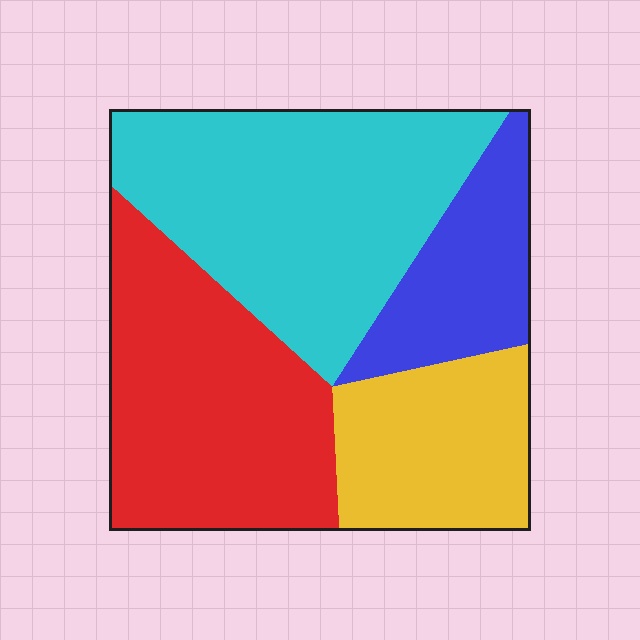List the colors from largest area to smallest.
From largest to smallest: cyan, red, yellow, blue.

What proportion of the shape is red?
Red takes up about one third (1/3) of the shape.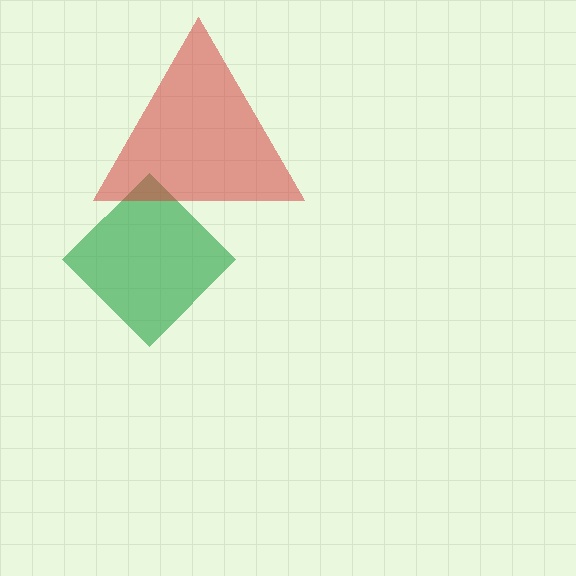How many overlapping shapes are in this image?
There are 2 overlapping shapes in the image.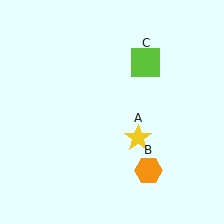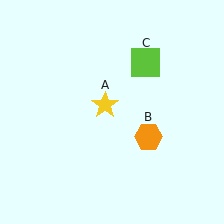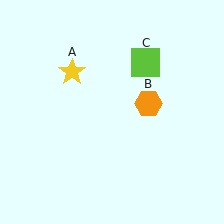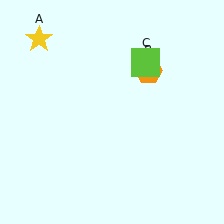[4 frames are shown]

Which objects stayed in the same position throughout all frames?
Lime square (object C) remained stationary.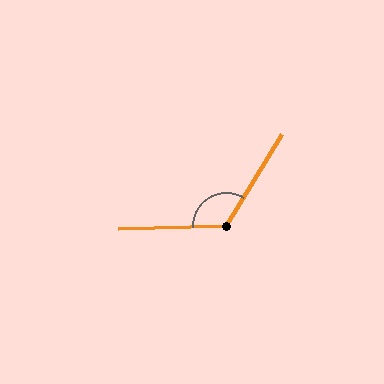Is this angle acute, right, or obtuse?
It is obtuse.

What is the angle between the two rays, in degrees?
Approximately 123 degrees.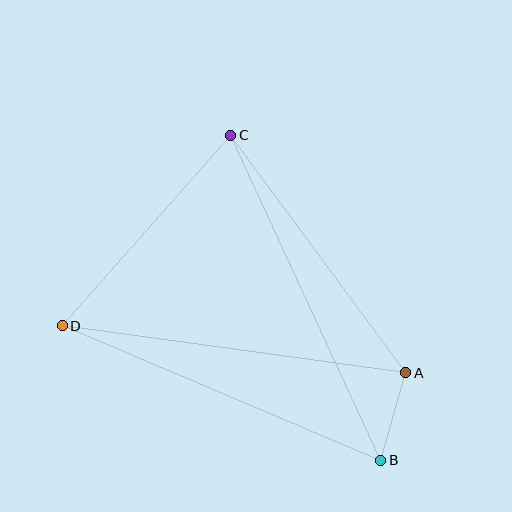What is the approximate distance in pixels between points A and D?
The distance between A and D is approximately 347 pixels.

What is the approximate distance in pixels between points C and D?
The distance between C and D is approximately 254 pixels.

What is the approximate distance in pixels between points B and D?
The distance between B and D is approximately 346 pixels.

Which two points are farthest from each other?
Points B and C are farthest from each other.